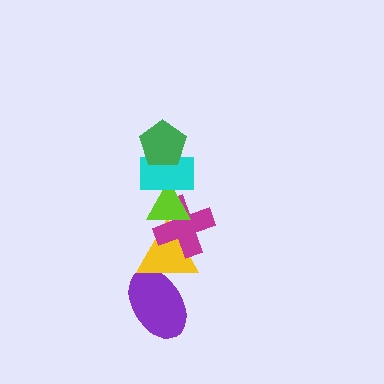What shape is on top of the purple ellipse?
The yellow triangle is on top of the purple ellipse.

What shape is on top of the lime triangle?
The cyan rectangle is on top of the lime triangle.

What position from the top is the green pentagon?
The green pentagon is 1st from the top.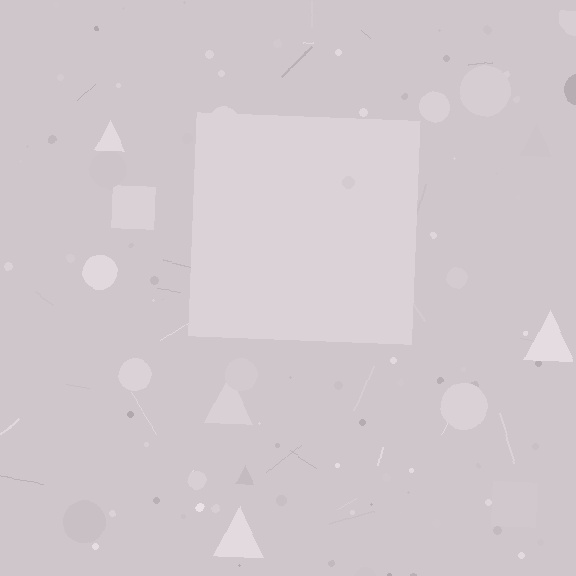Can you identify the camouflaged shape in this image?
The camouflaged shape is a square.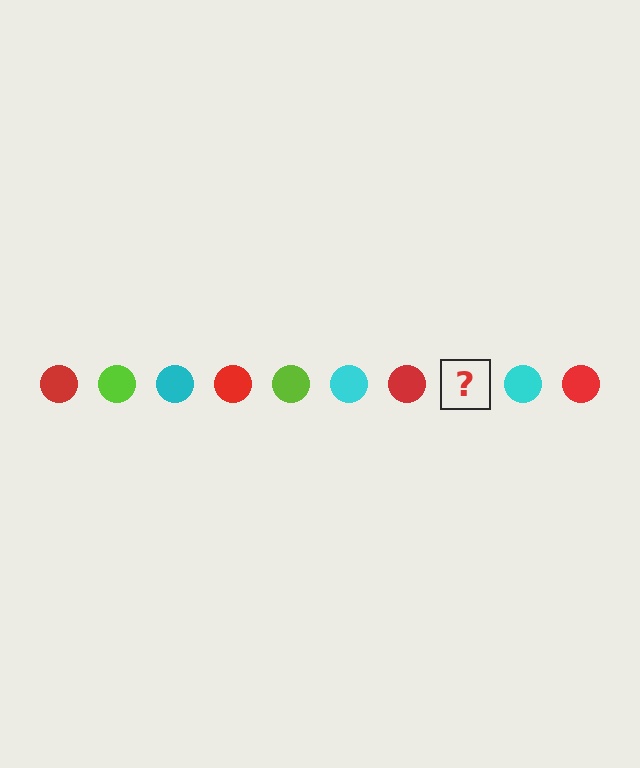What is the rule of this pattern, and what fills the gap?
The rule is that the pattern cycles through red, lime, cyan circles. The gap should be filled with a lime circle.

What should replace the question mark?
The question mark should be replaced with a lime circle.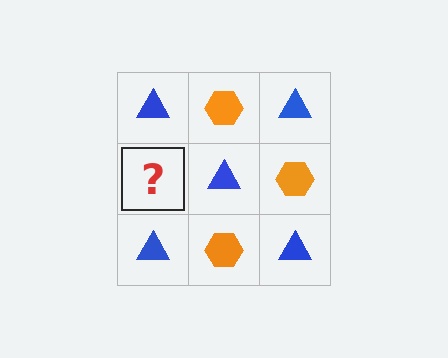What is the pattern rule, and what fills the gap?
The rule is that it alternates blue triangle and orange hexagon in a checkerboard pattern. The gap should be filled with an orange hexagon.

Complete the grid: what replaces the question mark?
The question mark should be replaced with an orange hexagon.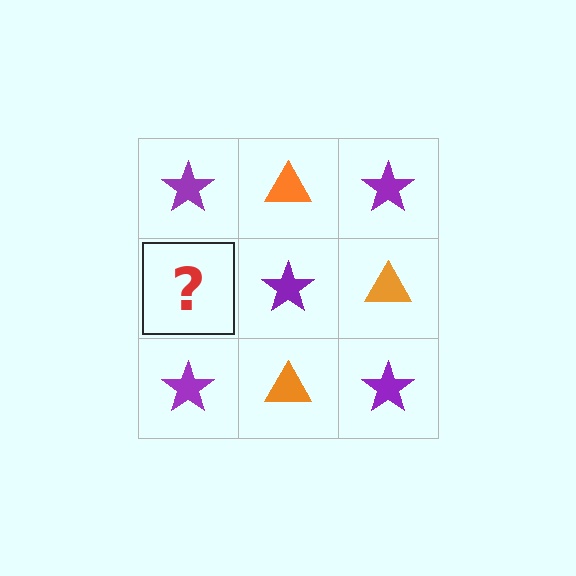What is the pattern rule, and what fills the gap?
The rule is that it alternates purple star and orange triangle in a checkerboard pattern. The gap should be filled with an orange triangle.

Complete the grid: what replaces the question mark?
The question mark should be replaced with an orange triangle.